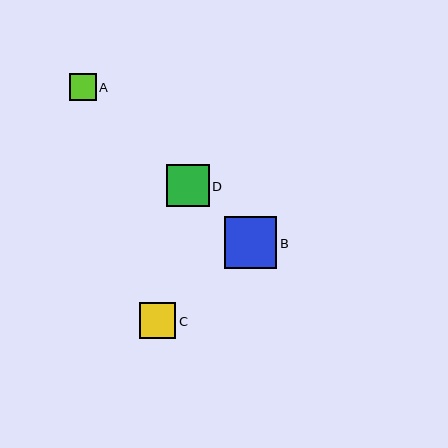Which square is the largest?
Square B is the largest with a size of approximately 52 pixels.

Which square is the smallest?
Square A is the smallest with a size of approximately 27 pixels.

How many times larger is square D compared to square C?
Square D is approximately 1.2 times the size of square C.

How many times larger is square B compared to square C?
Square B is approximately 1.4 times the size of square C.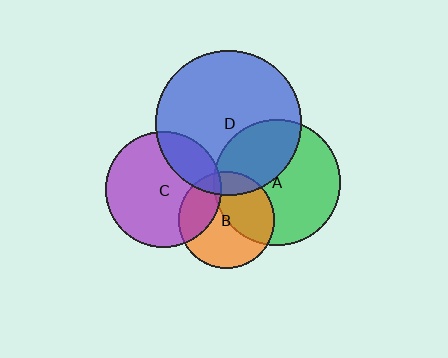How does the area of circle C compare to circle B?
Approximately 1.4 times.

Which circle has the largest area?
Circle D (blue).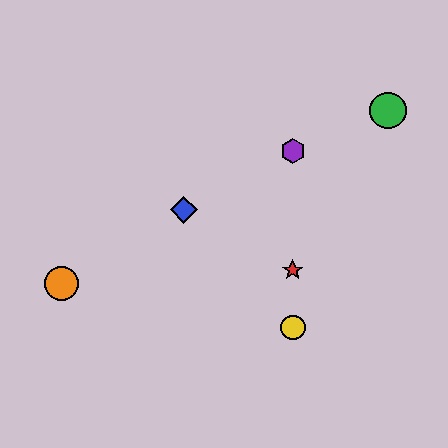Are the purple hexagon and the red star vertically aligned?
Yes, both are at x≈293.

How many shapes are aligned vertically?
3 shapes (the red star, the yellow circle, the purple hexagon) are aligned vertically.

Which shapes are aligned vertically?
The red star, the yellow circle, the purple hexagon are aligned vertically.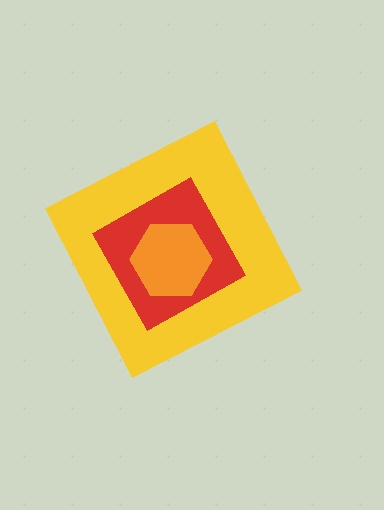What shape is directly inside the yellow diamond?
The red square.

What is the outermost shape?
The yellow diamond.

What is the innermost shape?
The orange hexagon.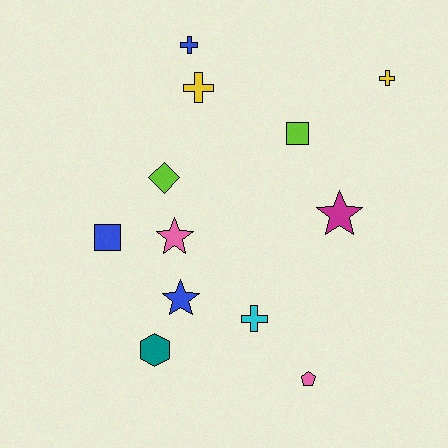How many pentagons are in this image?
There is 1 pentagon.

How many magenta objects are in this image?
There is 1 magenta object.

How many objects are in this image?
There are 12 objects.